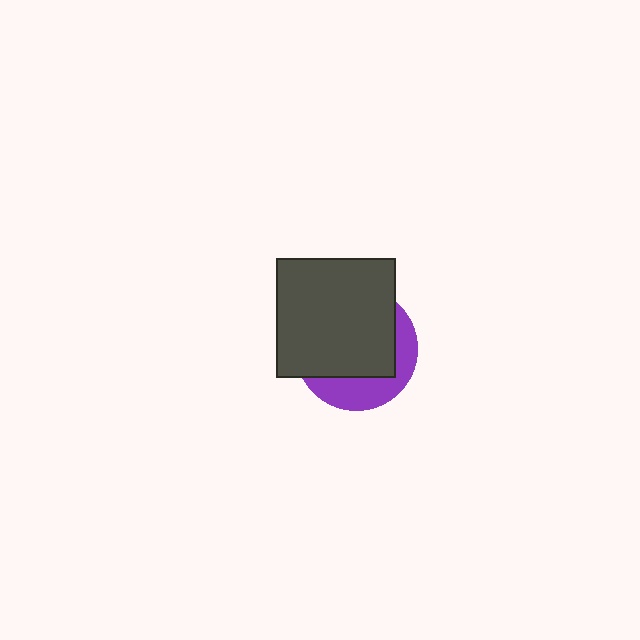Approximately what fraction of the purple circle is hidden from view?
Roughly 67% of the purple circle is hidden behind the dark gray square.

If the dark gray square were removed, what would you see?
You would see the complete purple circle.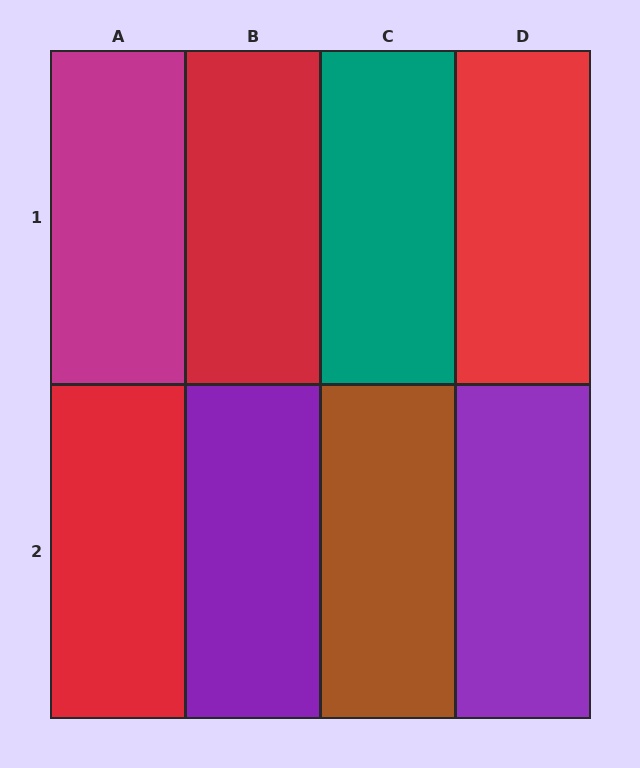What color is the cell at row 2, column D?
Purple.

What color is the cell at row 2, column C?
Brown.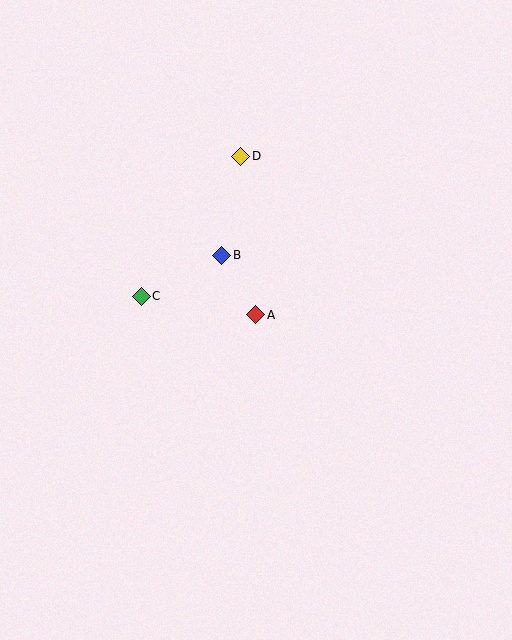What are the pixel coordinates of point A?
Point A is at (256, 315).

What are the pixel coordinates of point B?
Point B is at (222, 255).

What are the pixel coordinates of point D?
Point D is at (241, 156).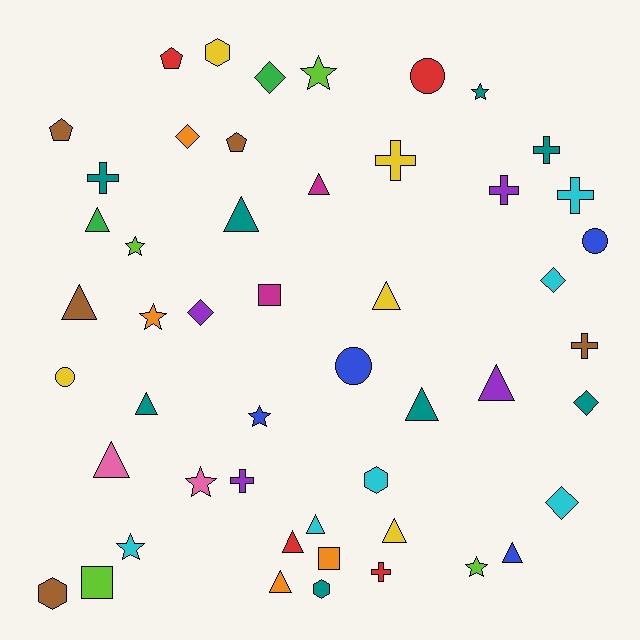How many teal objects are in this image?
There are 8 teal objects.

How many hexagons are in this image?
There are 4 hexagons.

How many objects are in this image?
There are 50 objects.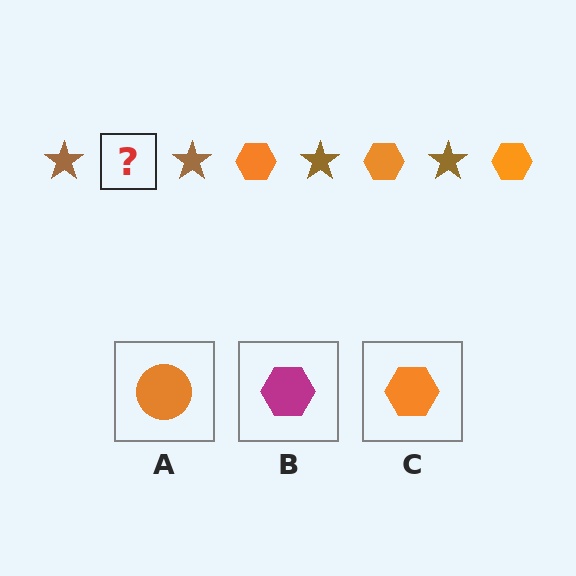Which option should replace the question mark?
Option C.